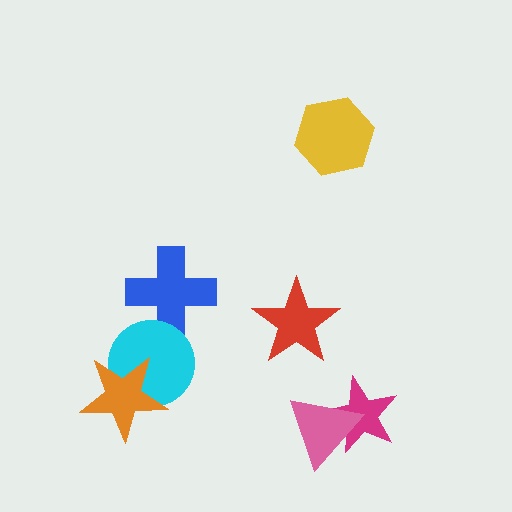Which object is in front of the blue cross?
The cyan circle is in front of the blue cross.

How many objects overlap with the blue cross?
1 object overlaps with the blue cross.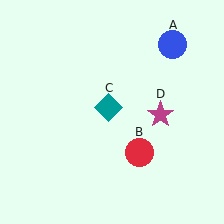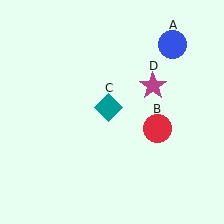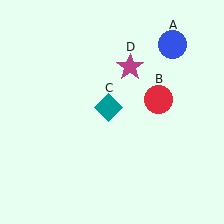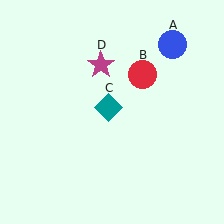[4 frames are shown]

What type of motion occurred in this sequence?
The red circle (object B), magenta star (object D) rotated counterclockwise around the center of the scene.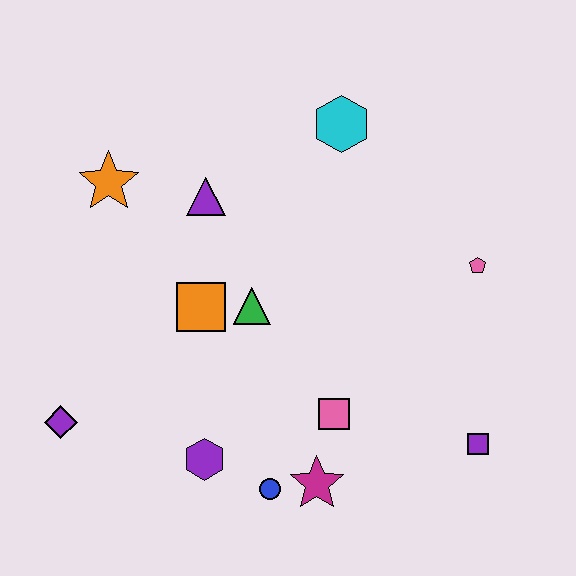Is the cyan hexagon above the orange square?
Yes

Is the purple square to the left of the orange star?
No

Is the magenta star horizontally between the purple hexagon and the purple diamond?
No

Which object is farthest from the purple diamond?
The pink pentagon is farthest from the purple diamond.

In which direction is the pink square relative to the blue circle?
The pink square is above the blue circle.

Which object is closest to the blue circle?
The magenta star is closest to the blue circle.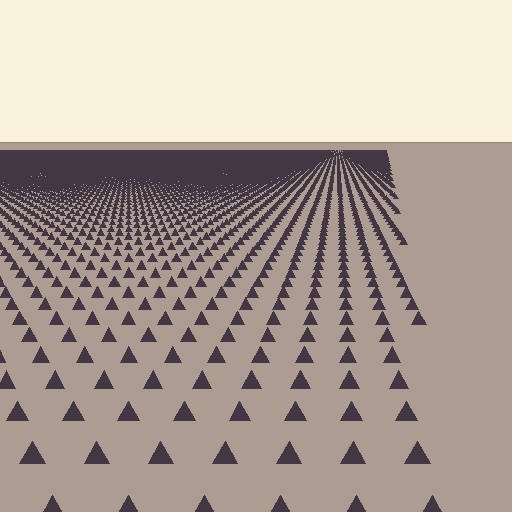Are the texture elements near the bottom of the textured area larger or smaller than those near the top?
Larger. Near the bottom, elements are closer to the viewer and appear at a bigger on-screen size.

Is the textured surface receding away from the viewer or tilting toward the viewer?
The surface is receding away from the viewer. Texture elements get smaller and denser toward the top.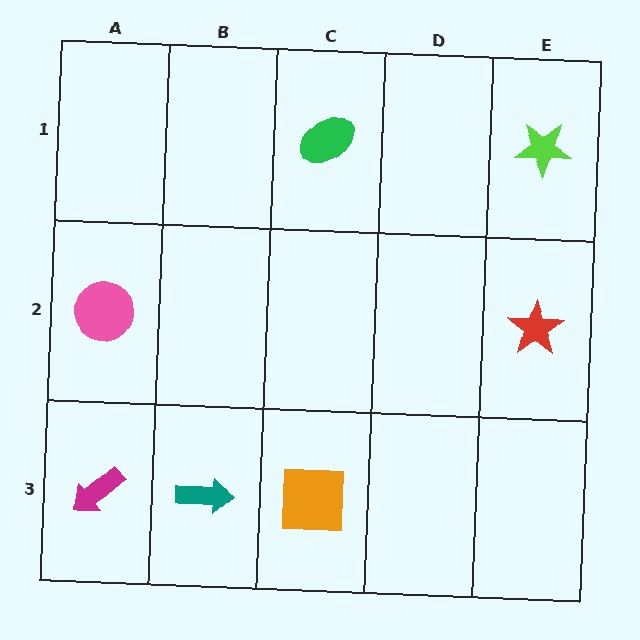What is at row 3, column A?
A magenta arrow.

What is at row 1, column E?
A lime star.